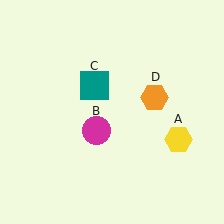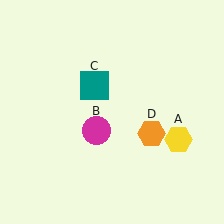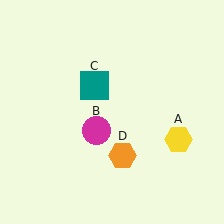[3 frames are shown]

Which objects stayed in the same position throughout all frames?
Yellow hexagon (object A) and magenta circle (object B) and teal square (object C) remained stationary.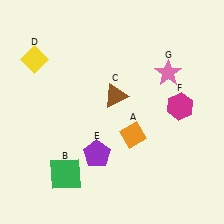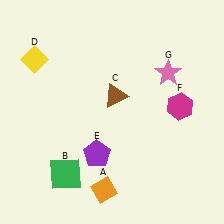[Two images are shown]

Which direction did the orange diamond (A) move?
The orange diamond (A) moved down.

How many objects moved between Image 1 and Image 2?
1 object moved between the two images.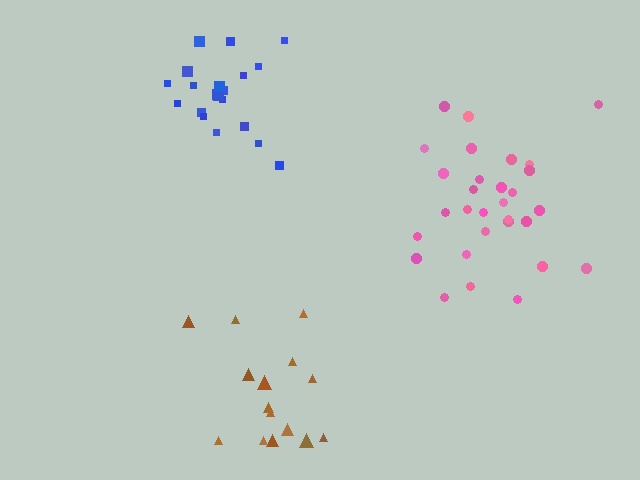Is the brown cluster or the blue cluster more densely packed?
Blue.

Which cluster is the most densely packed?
Blue.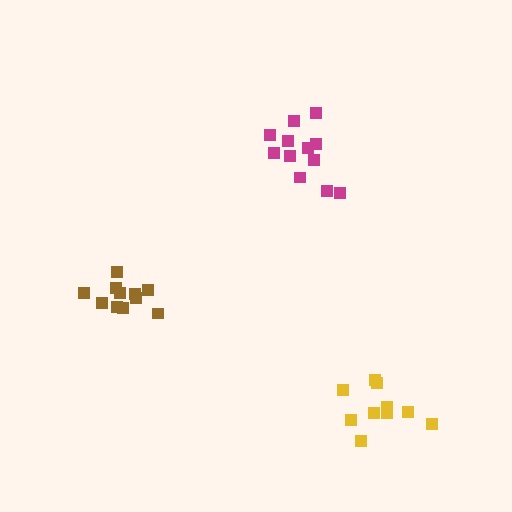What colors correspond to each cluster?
The clusters are colored: yellow, magenta, brown.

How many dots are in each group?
Group 1: 10 dots, Group 2: 12 dots, Group 3: 11 dots (33 total).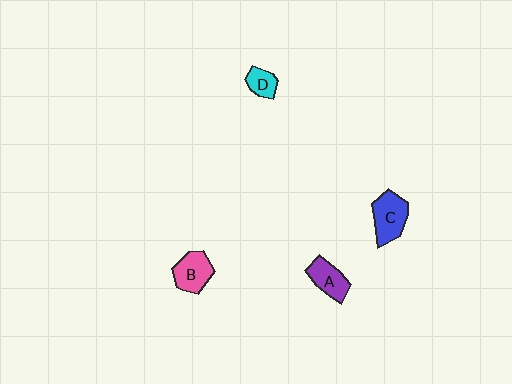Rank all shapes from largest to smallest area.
From largest to smallest: C (blue), B (pink), A (purple), D (cyan).